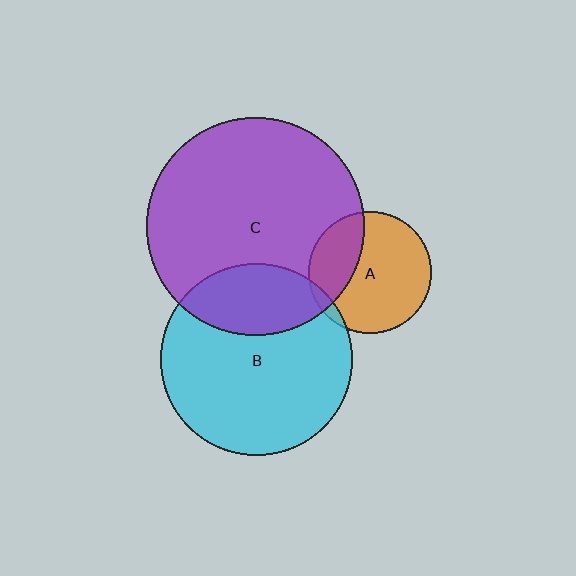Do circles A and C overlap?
Yes.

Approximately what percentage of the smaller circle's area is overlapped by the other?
Approximately 30%.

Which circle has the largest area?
Circle C (purple).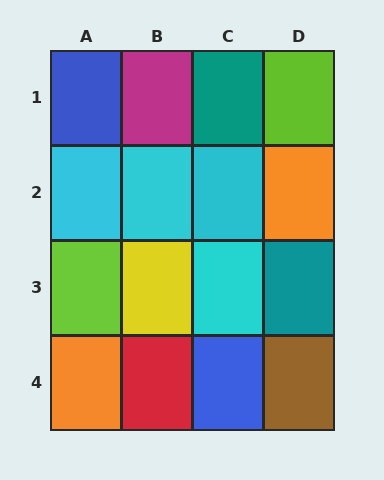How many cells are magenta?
1 cell is magenta.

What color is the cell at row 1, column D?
Lime.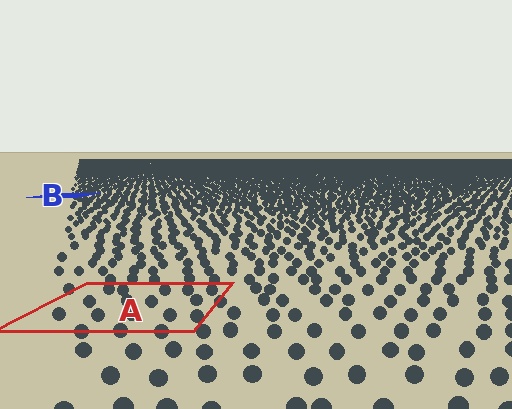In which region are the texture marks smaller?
The texture marks are smaller in region B, because it is farther away.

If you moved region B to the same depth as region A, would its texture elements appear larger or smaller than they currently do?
They would appear larger. At a closer depth, the same texture elements are projected at a bigger on-screen size.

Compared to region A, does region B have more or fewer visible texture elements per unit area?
Region B has more texture elements per unit area — they are packed more densely because it is farther away.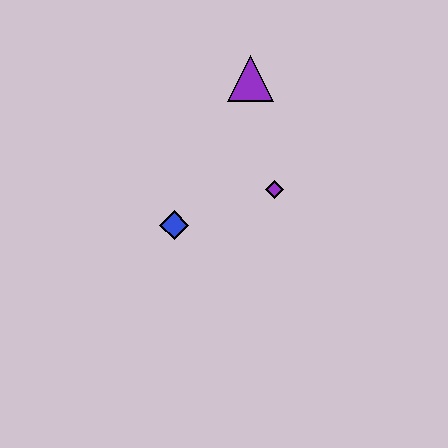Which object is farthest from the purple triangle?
The blue diamond is farthest from the purple triangle.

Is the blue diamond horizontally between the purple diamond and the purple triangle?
No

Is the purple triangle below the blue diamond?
No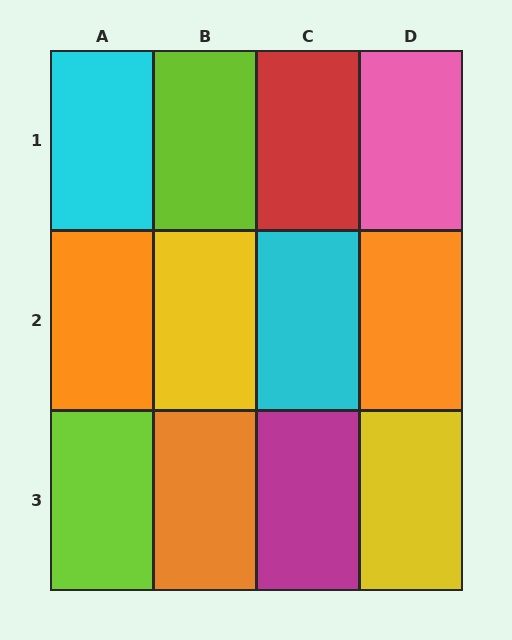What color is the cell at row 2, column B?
Yellow.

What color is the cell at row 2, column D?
Orange.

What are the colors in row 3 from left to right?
Lime, orange, magenta, yellow.